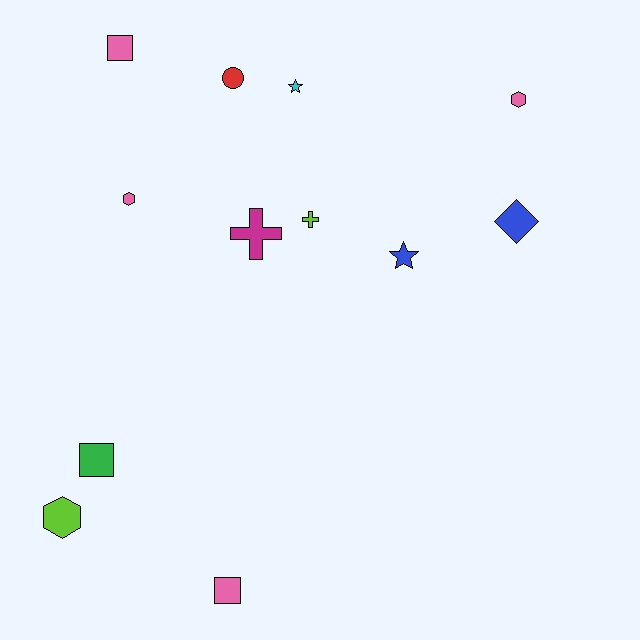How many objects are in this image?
There are 12 objects.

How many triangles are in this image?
There are no triangles.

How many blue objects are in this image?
There are 2 blue objects.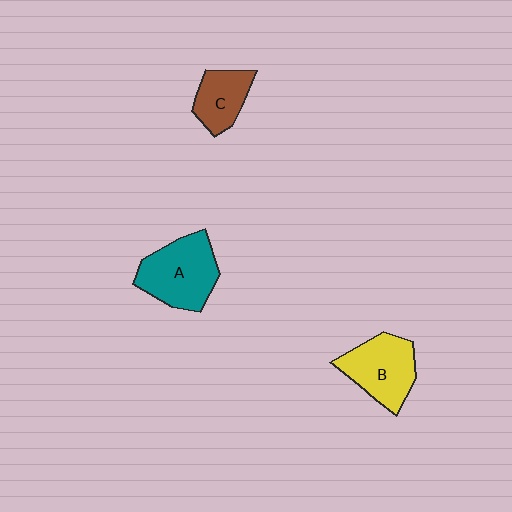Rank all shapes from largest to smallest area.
From largest to smallest: A (teal), B (yellow), C (brown).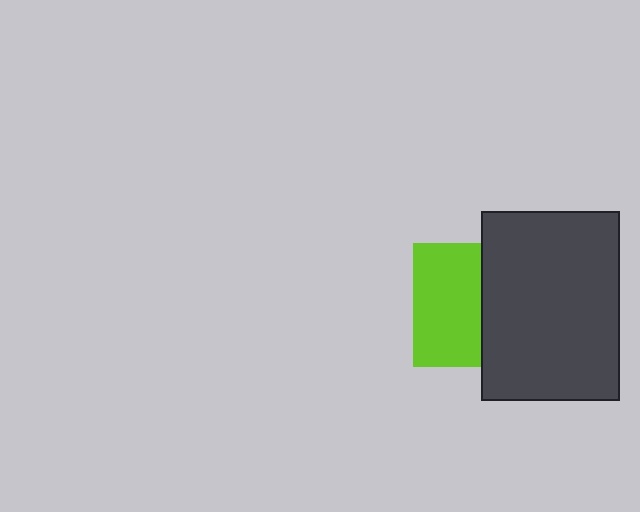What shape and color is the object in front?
The object in front is a dark gray rectangle.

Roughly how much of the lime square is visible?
About half of it is visible (roughly 55%).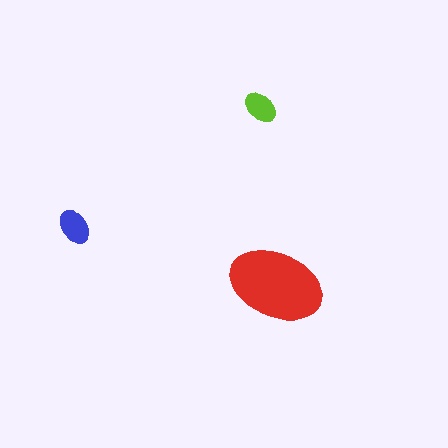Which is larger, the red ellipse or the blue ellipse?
The red one.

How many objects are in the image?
There are 3 objects in the image.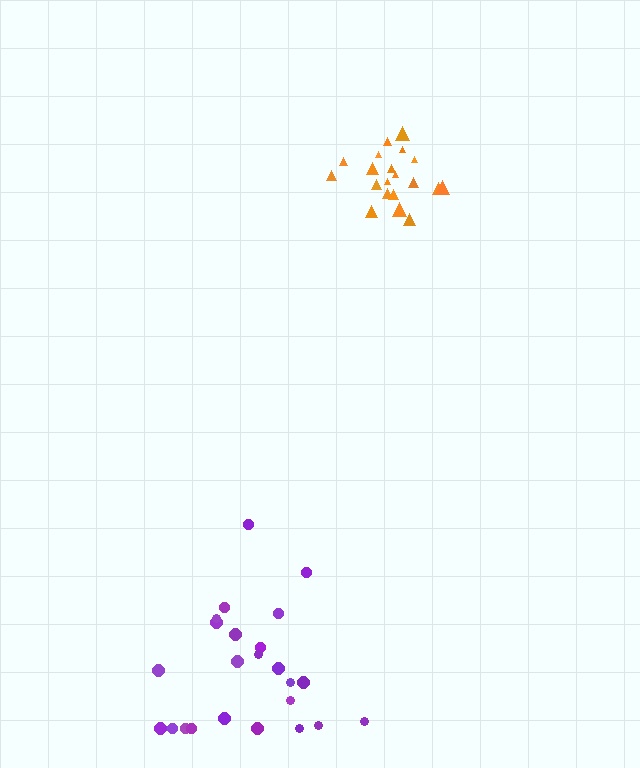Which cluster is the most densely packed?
Orange.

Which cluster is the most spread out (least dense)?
Purple.